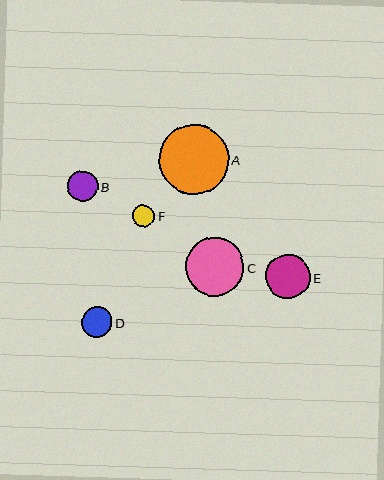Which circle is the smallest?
Circle F is the smallest with a size of approximately 22 pixels.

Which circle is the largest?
Circle A is the largest with a size of approximately 70 pixels.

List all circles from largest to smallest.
From largest to smallest: A, C, E, B, D, F.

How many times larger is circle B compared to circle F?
Circle B is approximately 1.4 times the size of circle F.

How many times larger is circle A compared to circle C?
Circle A is approximately 1.2 times the size of circle C.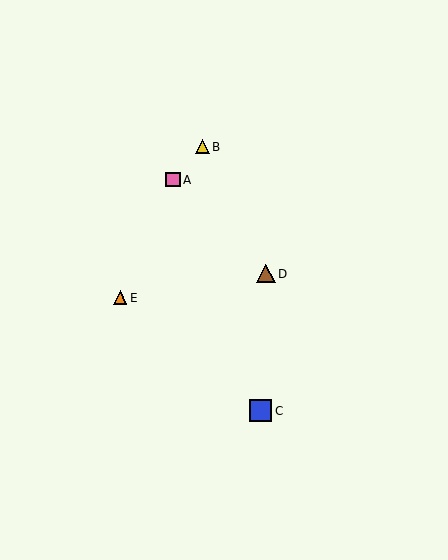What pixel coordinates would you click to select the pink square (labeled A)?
Click at (173, 180) to select the pink square A.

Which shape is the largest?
The blue square (labeled C) is the largest.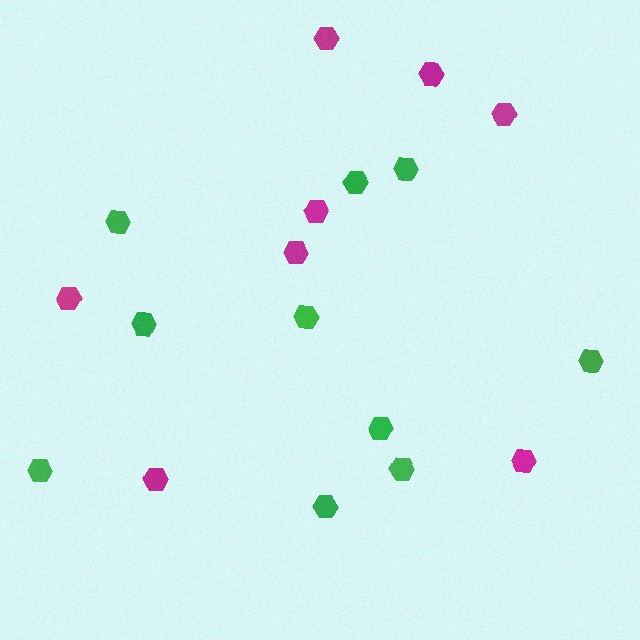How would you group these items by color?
There are 2 groups: one group of magenta hexagons (8) and one group of green hexagons (10).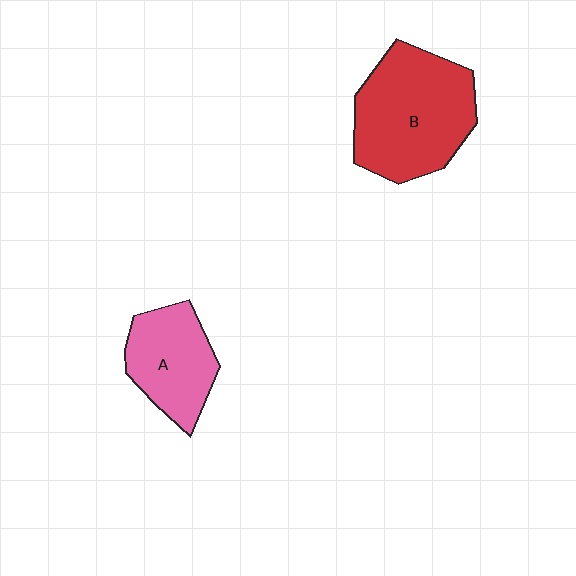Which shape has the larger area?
Shape B (red).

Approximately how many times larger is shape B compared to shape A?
Approximately 1.6 times.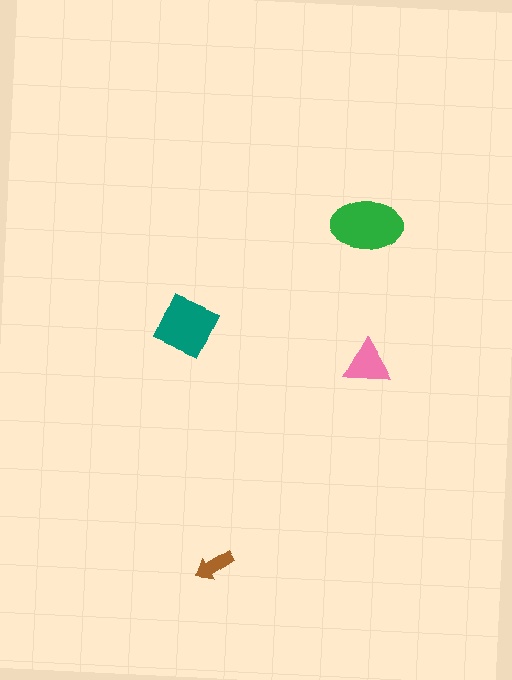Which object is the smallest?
The brown arrow.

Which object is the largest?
The green ellipse.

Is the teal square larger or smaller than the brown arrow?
Larger.